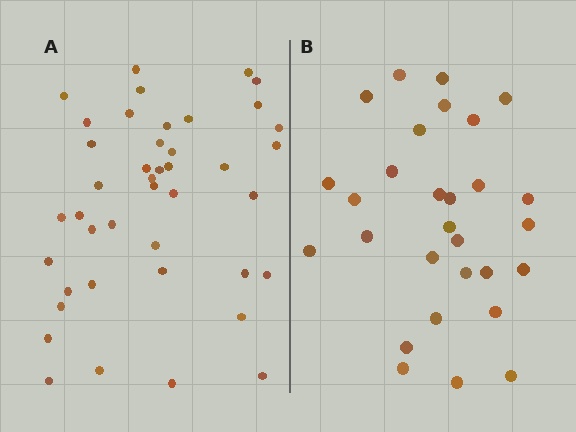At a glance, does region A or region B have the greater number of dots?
Region A (the left region) has more dots.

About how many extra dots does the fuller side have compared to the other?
Region A has approximately 15 more dots than region B.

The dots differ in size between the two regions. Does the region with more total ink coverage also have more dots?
No. Region B has more total ink coverage because its dots are larger, but region A actually contains more individual dots. Total area can be misleading — the number of items is what matters here.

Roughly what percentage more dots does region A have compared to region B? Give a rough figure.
About 45% more.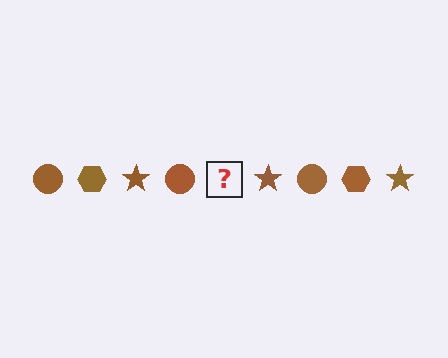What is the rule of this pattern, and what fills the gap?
The rule is that the pattern cycles through circle, hexagon, star shapes in brown. The gap should be filled with a brown hexagon.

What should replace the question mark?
The question mark should be replaced with a brown hexagon.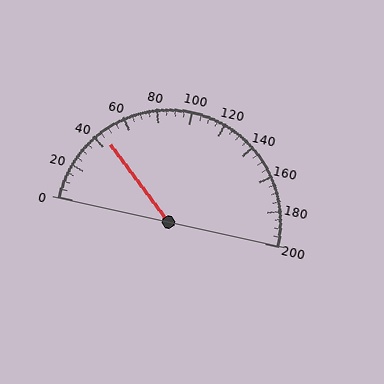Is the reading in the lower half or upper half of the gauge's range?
The reading is in the lower half of the range (0 to 200).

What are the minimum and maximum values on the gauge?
The gauge ranges from 0 to 200.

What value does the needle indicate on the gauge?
The needle indicates approximately 45.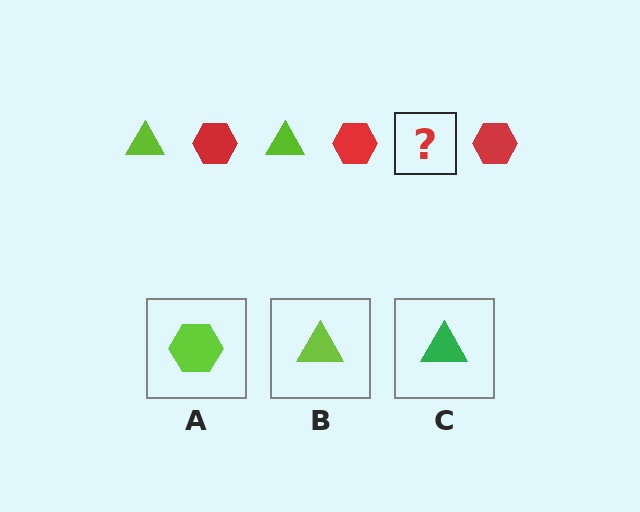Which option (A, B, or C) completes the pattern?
B.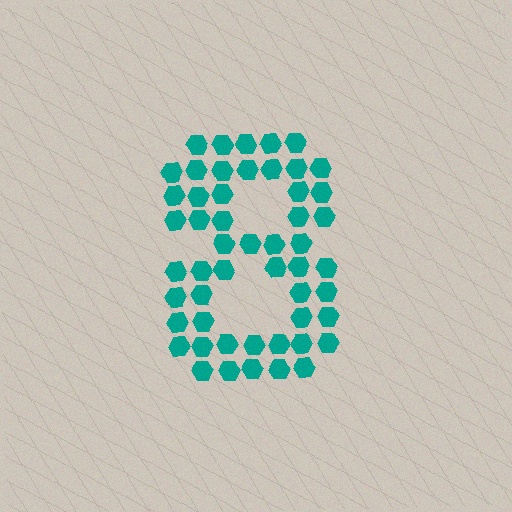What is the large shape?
The large shape is the digit 8.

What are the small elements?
The small elements are hexagons.